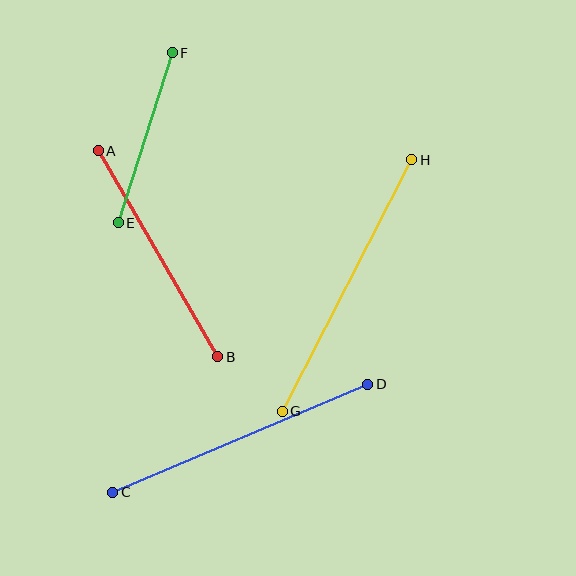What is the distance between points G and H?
The distance is approximately 283 pixels.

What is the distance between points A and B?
The distance is approximately 238 pixels.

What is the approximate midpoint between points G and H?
The midpoint is at approximately (347, 286) pixels.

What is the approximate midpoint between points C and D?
The midpoint is at approximately (240, 438) pixels.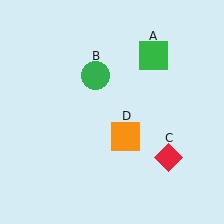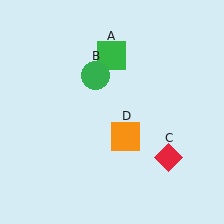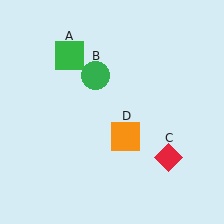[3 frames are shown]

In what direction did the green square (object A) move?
The green square (object A) moved left.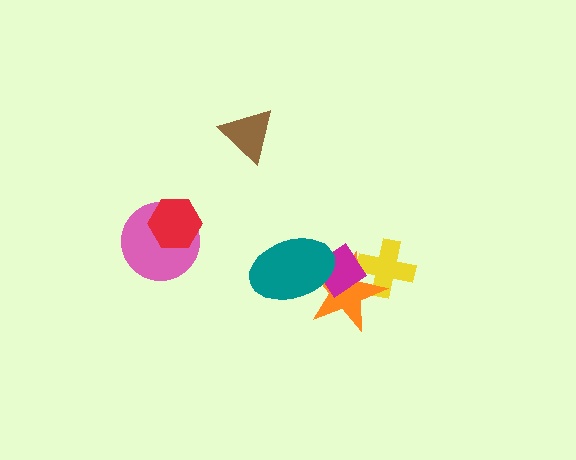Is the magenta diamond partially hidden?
Yes, it is partially covered by another shape.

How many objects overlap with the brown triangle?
0 objects overlap with the brown triangle.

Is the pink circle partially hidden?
Yes, it is partially covered by another shape.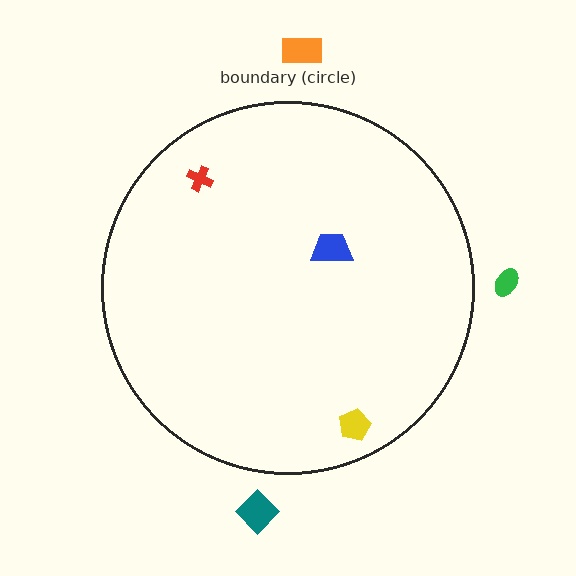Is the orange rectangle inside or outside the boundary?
Outside.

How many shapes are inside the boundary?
3 inside, 3 outside.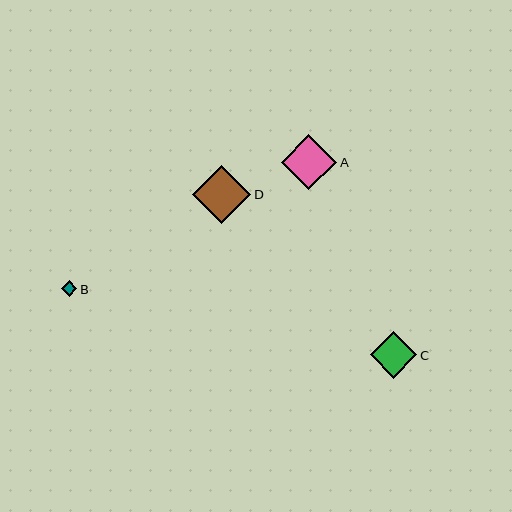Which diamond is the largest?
Diamond D is the largest with a size of approximately 58 pixels.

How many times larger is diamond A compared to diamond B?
Diamond A is approximately 3.5 times the size of diamond B.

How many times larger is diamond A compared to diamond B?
Diamond A is approximately 3.5 times the size of diamond B.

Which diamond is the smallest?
Diamond B is the smallest with a size of approximately 16 pixels.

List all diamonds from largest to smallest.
From largest to smallest: D, A, C, B.